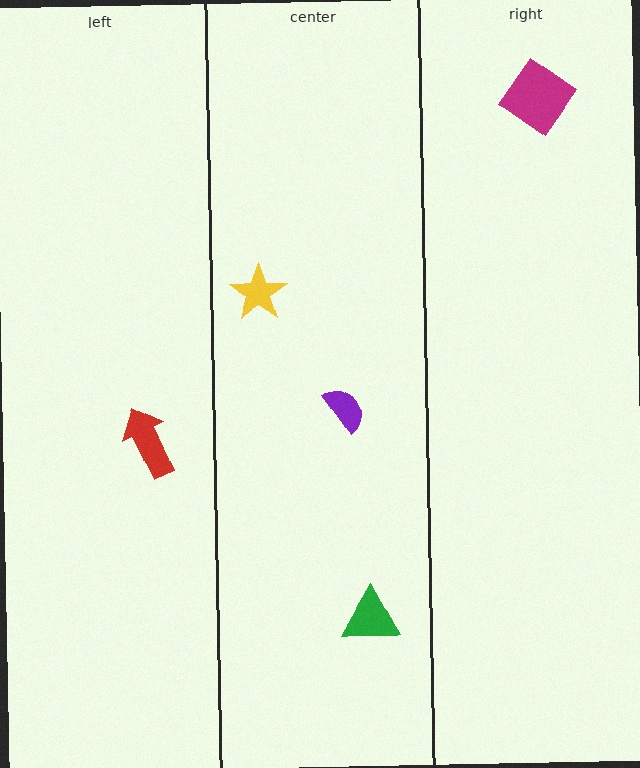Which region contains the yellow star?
The center region.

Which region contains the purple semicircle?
The center region.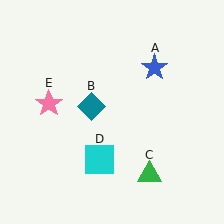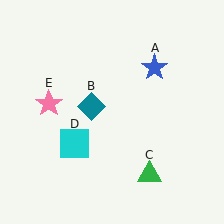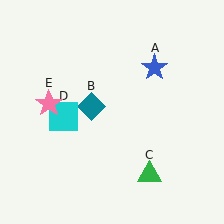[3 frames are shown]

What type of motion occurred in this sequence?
The cyan square (object D) rotated clockwise around the center of the scene.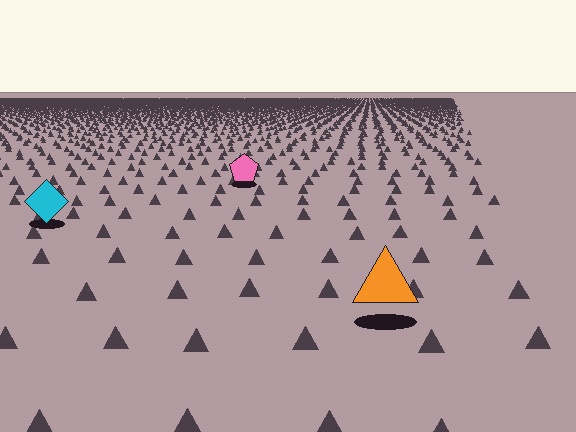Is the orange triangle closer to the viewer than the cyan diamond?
Yes. The orange triangle is closer — you can tell from the texture gradient: the ground texture is coarser near it.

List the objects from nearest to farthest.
From nearest to farthest: the orange triangle, the cyan diamond, the pink pentagon.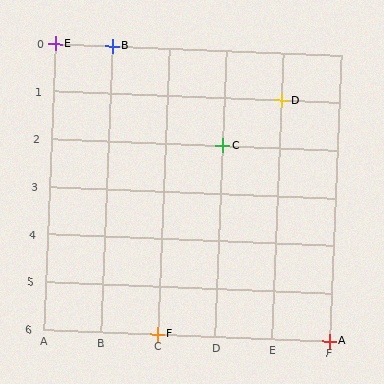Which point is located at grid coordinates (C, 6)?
Point F is at (C, 6).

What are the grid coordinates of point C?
Point C is at grid coordinates (D, 2).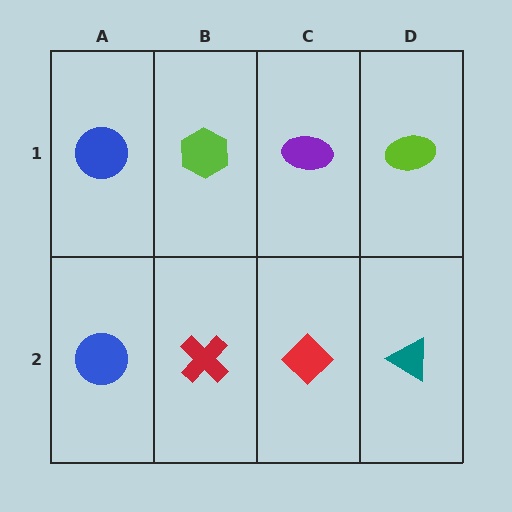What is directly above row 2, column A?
A blue circle.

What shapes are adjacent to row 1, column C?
A red diamond (row 2, column C), a lime hexagon (row 1, column B), a lime ellipse (row 1, column D).